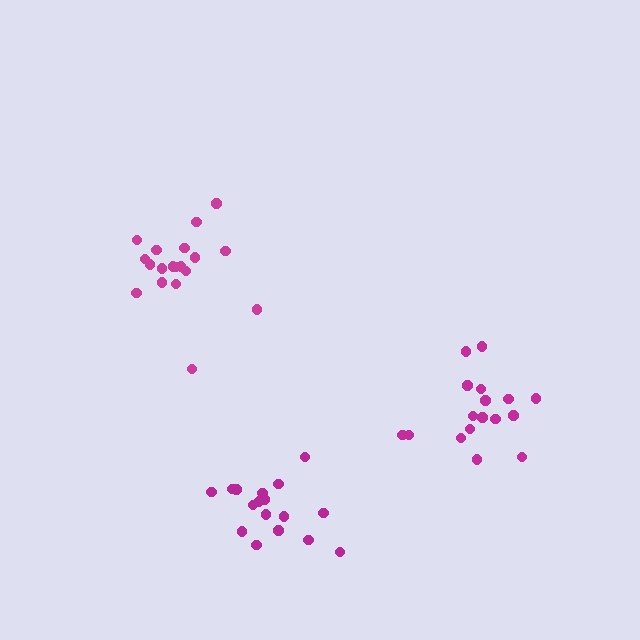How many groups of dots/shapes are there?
There are 3 groups.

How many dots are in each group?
Group 1: 17 dots, Group 2: 19 dots, Group 3: 17 dots (53 total).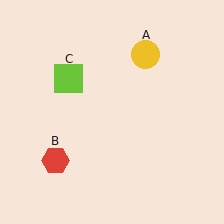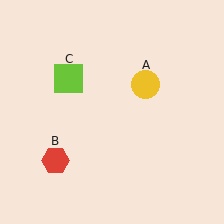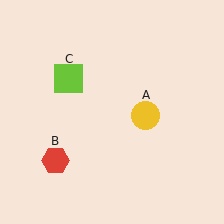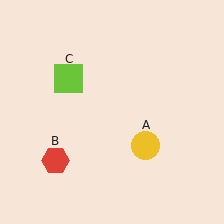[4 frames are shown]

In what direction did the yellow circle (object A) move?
The yellow circle (object A) moved down.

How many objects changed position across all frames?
1 object changed position: yellow circle (object A).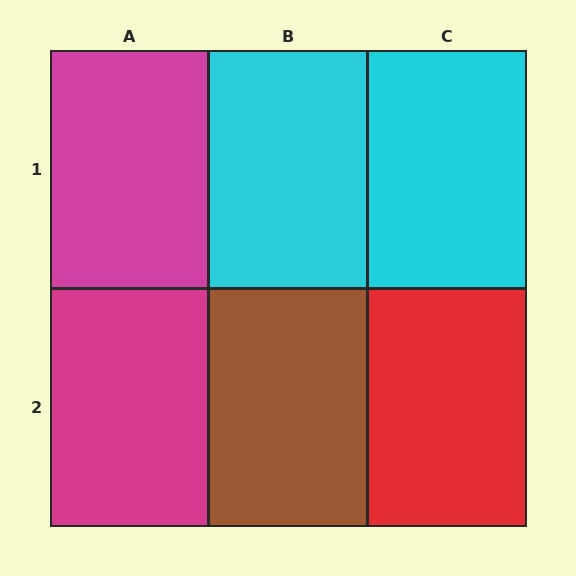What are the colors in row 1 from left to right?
Magenta, cyan, cyan.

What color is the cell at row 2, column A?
Magenta.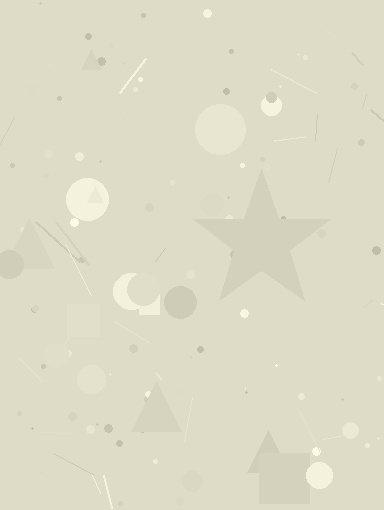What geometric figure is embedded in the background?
A star is embedded in the background.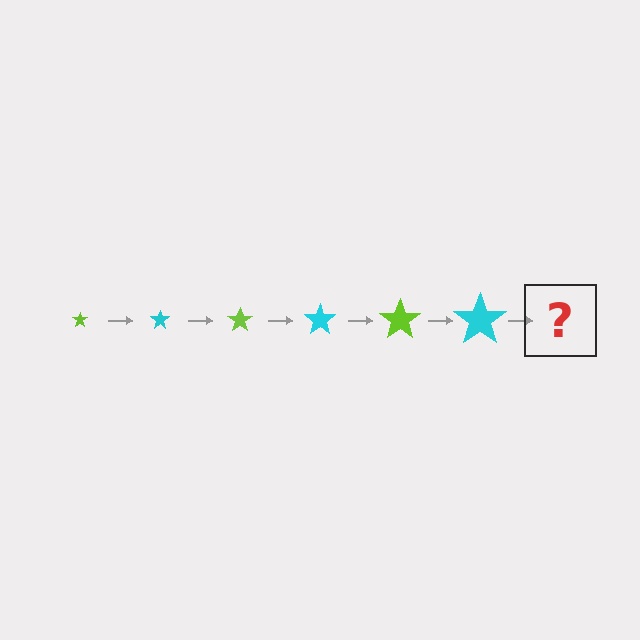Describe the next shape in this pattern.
It should be a lime star, larger than the previous one.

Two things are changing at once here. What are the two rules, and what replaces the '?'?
The two rules are that the star grows larger each step and the color cycles through lime and cyan. The '?' should be a lime star, larger than the previous one.